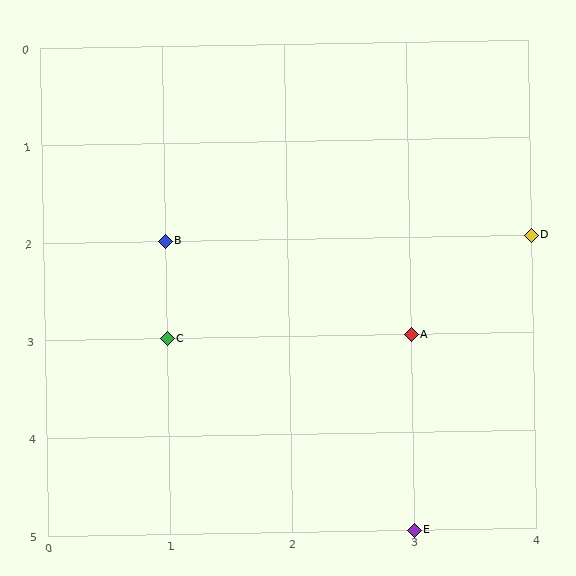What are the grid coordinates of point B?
Point B is at grid coordinates (1, 2).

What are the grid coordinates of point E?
Point E is at grid coordinates (3, 5).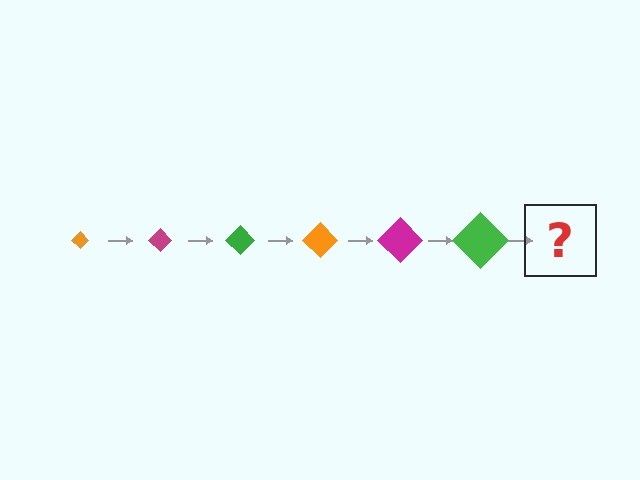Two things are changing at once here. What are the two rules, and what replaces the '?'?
The two rules are that the diamond grows larger each step and the color cycles through orange, magenta, and green. The '?' should be an orange diamond, larger than the previous one.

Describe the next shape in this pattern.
It should be an orange diamond, larger than the previous one.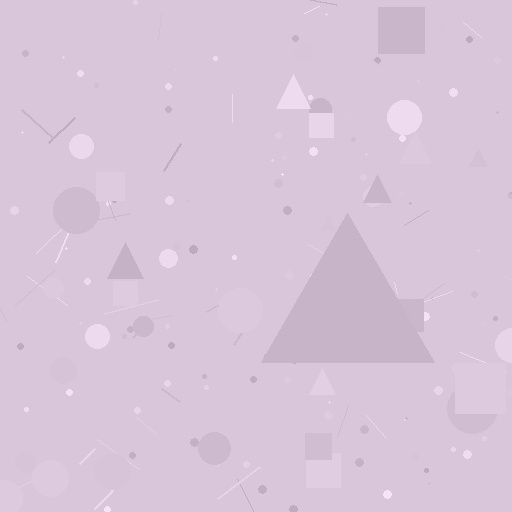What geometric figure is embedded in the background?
A triangle is embedded in the background.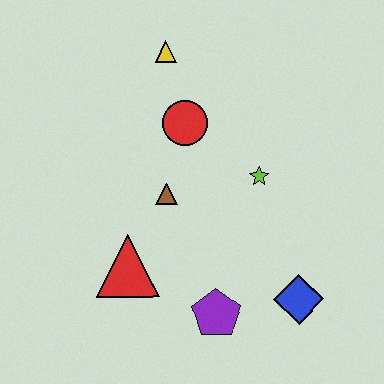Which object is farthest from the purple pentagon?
The yellow triangle is farthest from the purple pentagon.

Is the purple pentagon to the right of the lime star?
No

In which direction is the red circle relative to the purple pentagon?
The red circle is above the purple pentagon.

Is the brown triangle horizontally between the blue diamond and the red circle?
No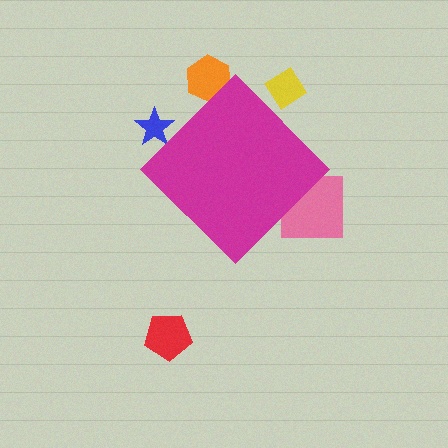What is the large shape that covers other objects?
A magenta diamond.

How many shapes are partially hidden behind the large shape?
4 shapes are partially hidden.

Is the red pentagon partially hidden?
No, the red pentagon is fully visible.